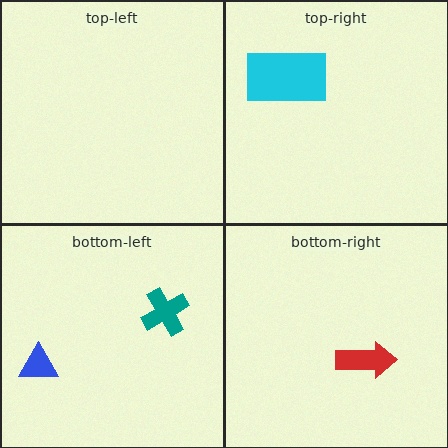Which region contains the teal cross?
The bottom-left region.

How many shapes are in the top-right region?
1.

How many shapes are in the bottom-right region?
1.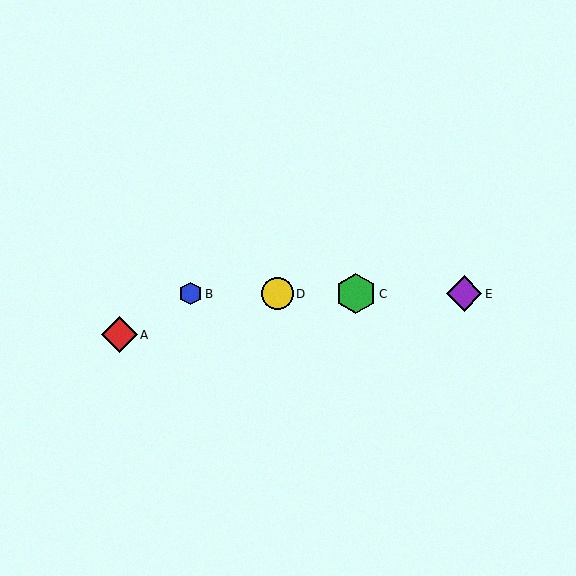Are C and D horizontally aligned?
Yes, both are at y≈294.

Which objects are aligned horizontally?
Objects B, C, D, E are aligned horizontally.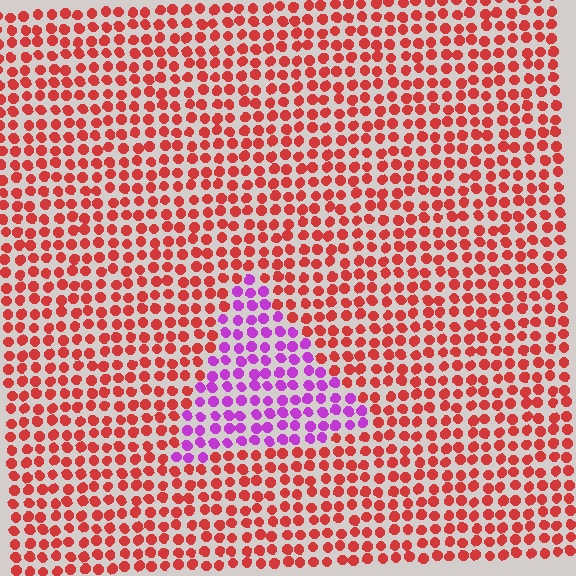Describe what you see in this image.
The image is filled with small red elements in a uniform arrangement. A triangle-shaped region is visible where the elements are tinted to a slightly different hue, forming a subtle color boundary.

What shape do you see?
I see a triangle.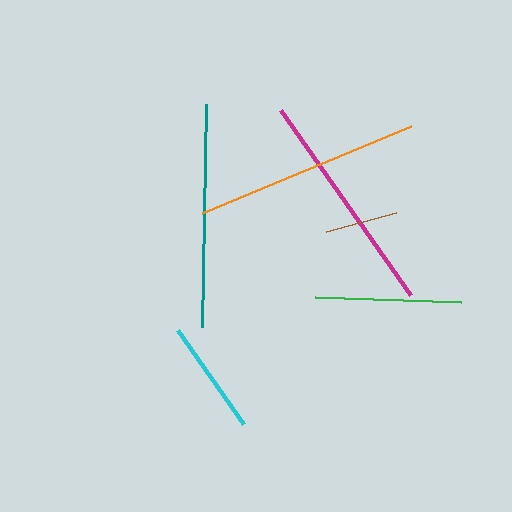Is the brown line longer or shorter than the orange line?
The orange line is longer than the brown line.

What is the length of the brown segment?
The brown segment is approximately 72 pixels long.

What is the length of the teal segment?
The teal segment is approximately 223 pixels long.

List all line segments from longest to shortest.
From longest to shortest: orange, magenta, teal, green, cyan, brown.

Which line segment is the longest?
The orange line is the longest at approximately 226 pixels.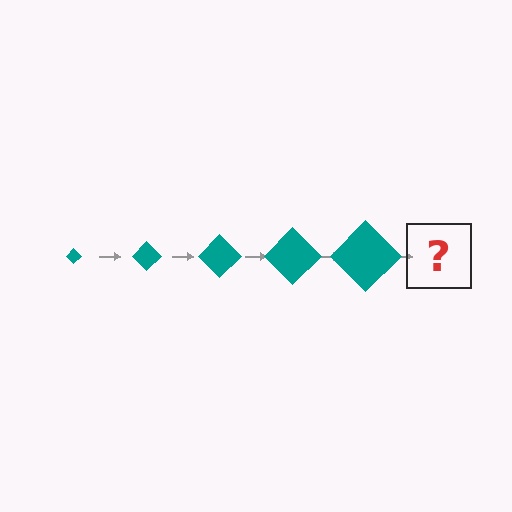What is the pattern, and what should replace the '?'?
The pattern is that the diamond gets progressively larger each step. The '?' should be a teal diamond, larger than the previous one.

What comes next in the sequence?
The next element should be a teal diamond, larger than the previous one.